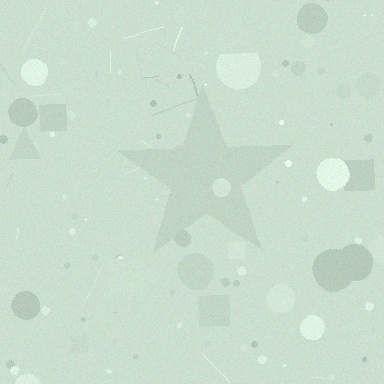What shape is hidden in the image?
A star is hidden in the image.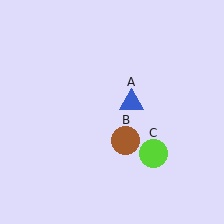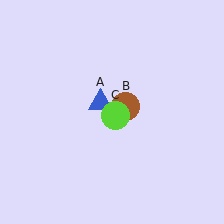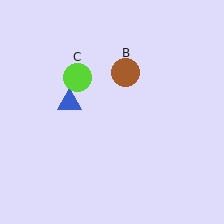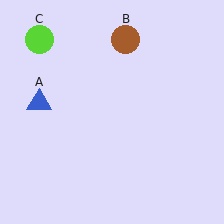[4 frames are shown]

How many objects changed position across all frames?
3 objects changed position: blue triangle (object A), brown circle (object B), lime circle (object C).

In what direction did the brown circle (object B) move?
The brown circle (object B) moved up.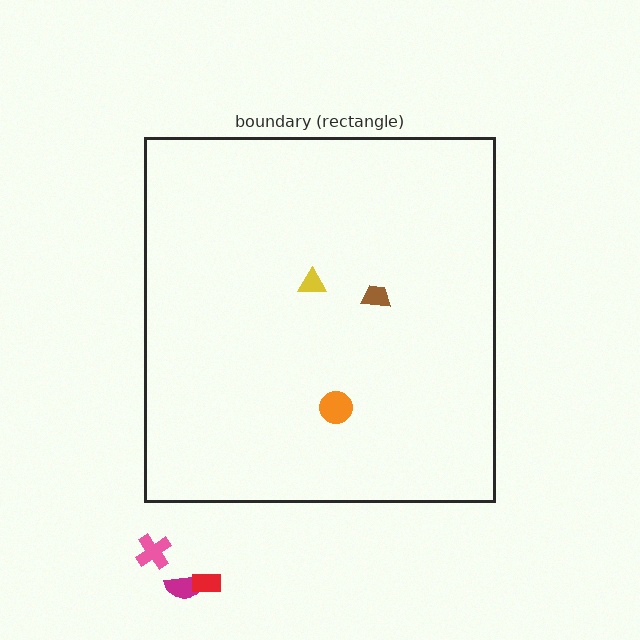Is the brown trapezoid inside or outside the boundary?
Inside.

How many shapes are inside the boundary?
3 inside, 3 outside.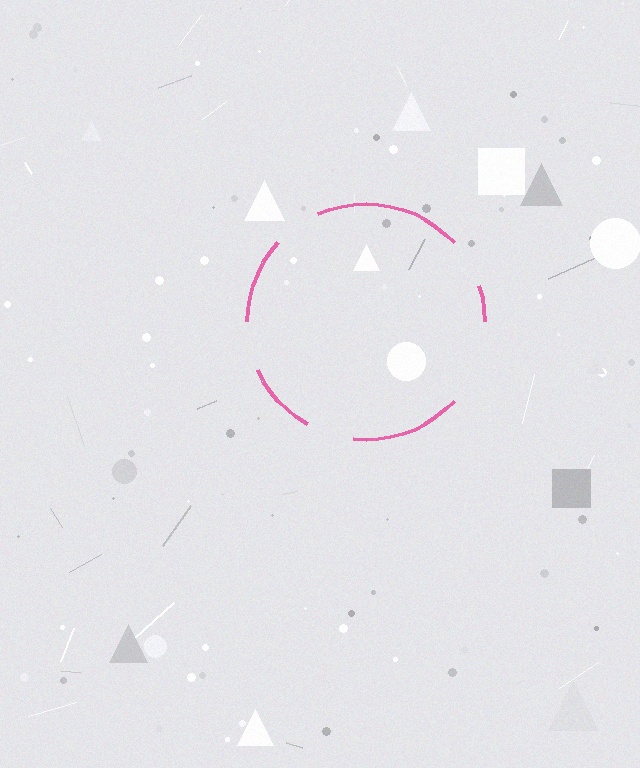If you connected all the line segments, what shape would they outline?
They would outline a circle.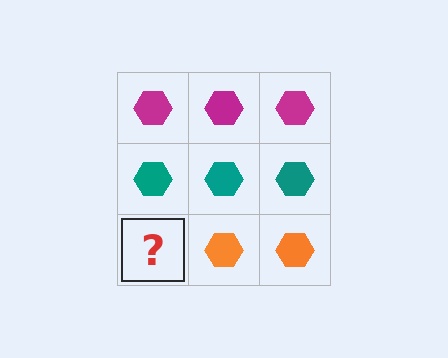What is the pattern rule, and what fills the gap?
The rule is that each row has a consistent color. The gap should be filled with an orange hexagon.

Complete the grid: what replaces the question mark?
The question mark should be replaced with an orange hexagon.